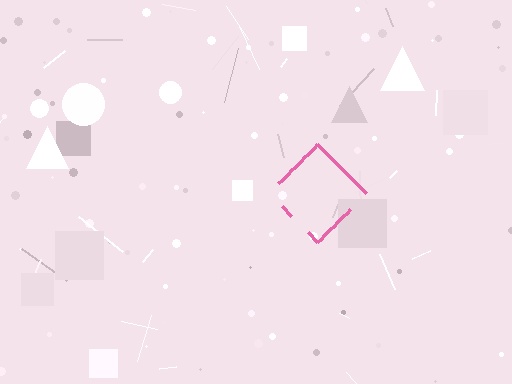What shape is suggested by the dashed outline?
The dashed outline suggests a diamond.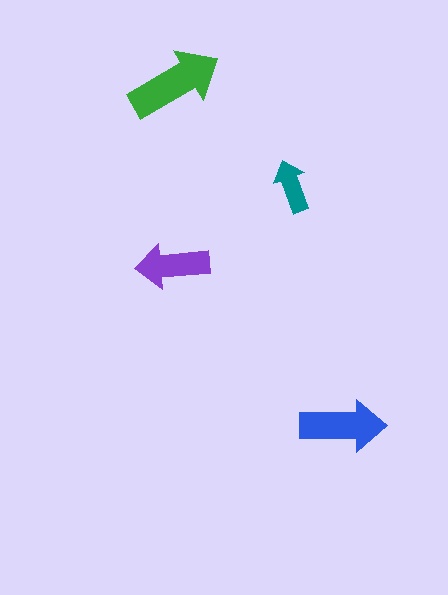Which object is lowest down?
The blue arrow is bottommost.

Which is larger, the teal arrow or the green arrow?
The green one.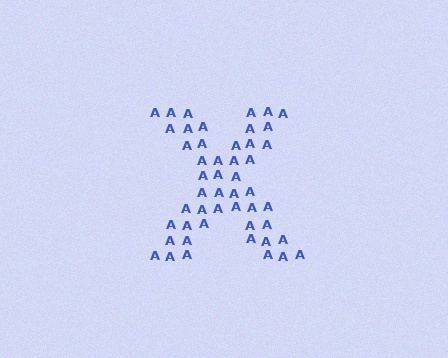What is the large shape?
The large shape is the letter X.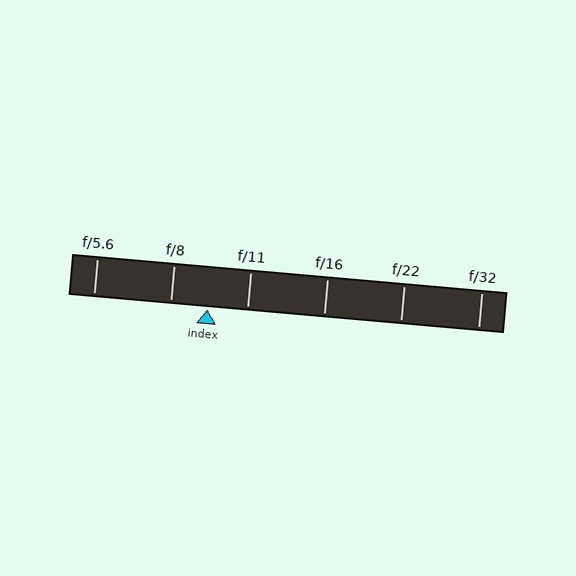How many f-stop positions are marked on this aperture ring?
There are 6 f-stop positions marked.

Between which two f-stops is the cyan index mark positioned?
The index mark is between f/8 and f/11.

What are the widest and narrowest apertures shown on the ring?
The widest aperture shown is f/5.6 and the narrowest is f/32.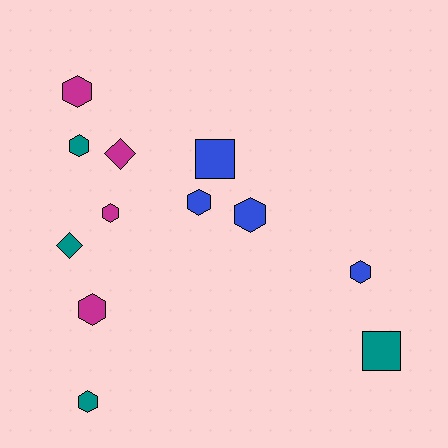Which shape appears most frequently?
Hexagon, with 8 objects.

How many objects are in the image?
There are 12 objects.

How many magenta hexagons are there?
There are 3 magenta hexagons.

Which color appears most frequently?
Blue, with 4 objects.